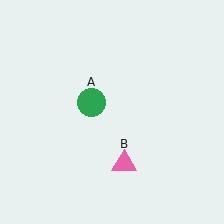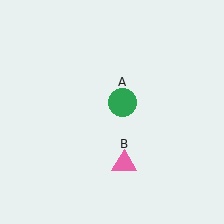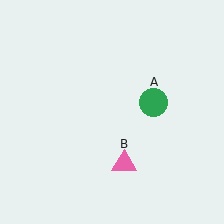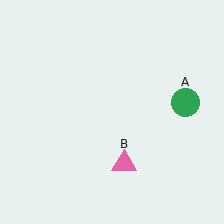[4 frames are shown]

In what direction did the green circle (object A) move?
The green circle (object A) moved right.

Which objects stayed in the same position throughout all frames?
Pink triangle (object B) remained stationary.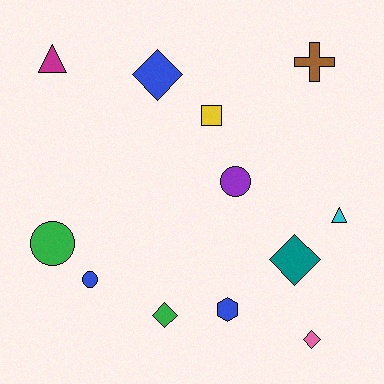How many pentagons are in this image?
There are no pentagons.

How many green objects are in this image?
There are 2 green objects.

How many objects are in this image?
There are 12 objects.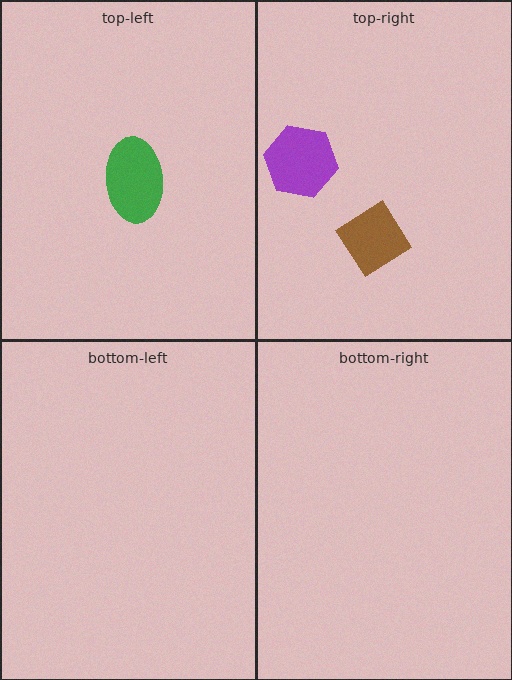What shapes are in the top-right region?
The purple hexagon, the brown diamond.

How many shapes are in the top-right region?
2.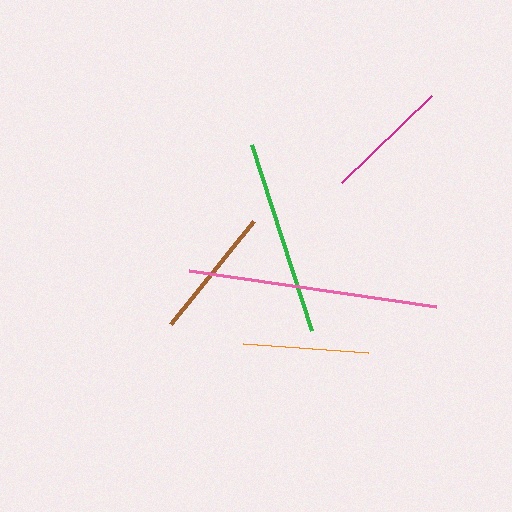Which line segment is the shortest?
The orange line is the shortest at approximately 125 pixels.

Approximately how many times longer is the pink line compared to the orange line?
The pink line is approximately 2.0 times the length of the orange line.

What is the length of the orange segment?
The orange segment is approximately 125 pixels long.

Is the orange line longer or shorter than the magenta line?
The magenta line is longer than the orange line.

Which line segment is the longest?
The pink line is the longest at approximately 250 pixels.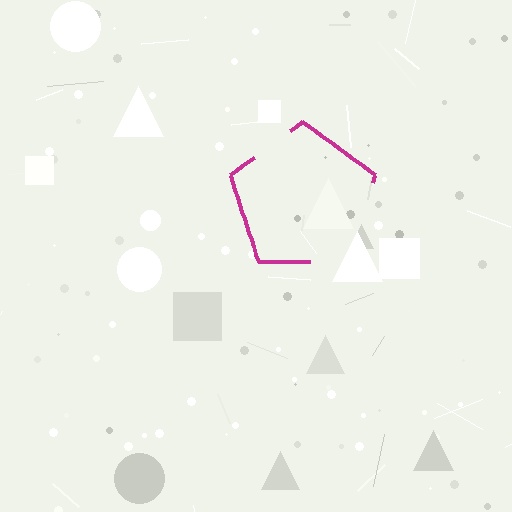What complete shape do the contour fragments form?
The contour fragments form a pentagon.